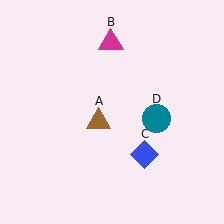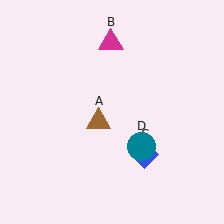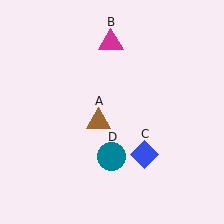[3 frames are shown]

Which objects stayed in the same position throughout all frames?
Brown triangle (object A) and magenta triangle (object B) and blue diamond (object C) remained stationary.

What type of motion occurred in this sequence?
The teal circle (object D) rotated clockwise around the center of the scene.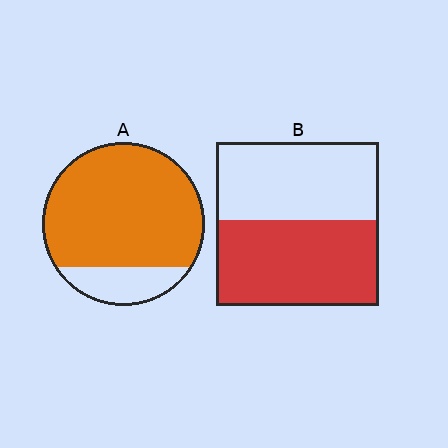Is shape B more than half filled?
Roughly half.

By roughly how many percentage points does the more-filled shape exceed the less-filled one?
By roughly 30 percentage points (A over B).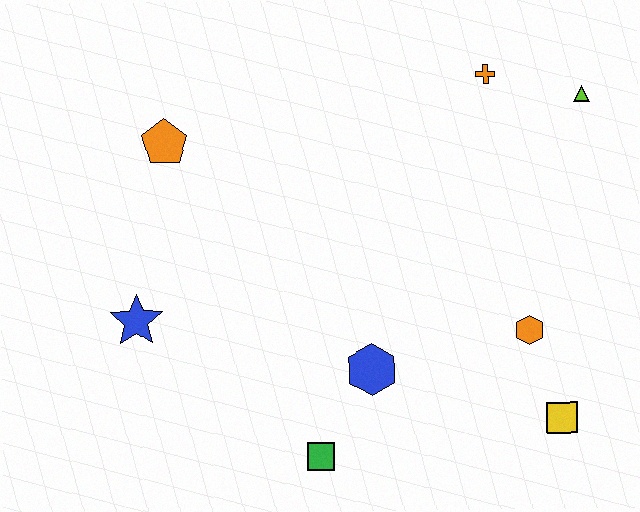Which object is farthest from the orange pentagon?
The yellow square is farthest from the orange pentagon.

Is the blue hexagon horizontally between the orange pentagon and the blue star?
No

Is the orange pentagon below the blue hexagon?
No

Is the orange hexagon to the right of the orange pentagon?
Yes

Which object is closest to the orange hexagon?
The yellow square is closest to the orange hexagon.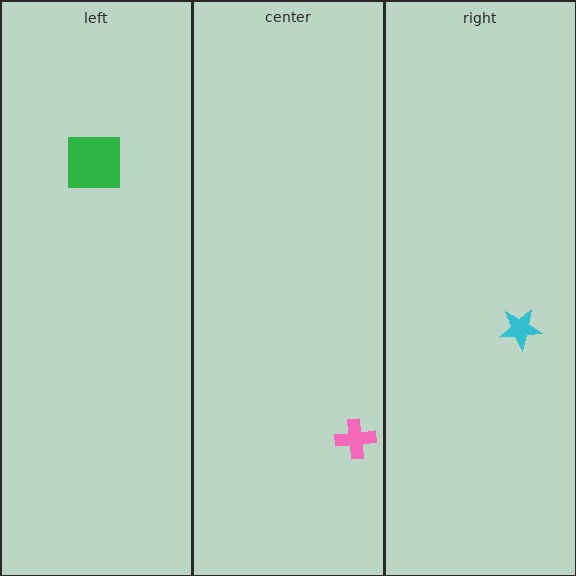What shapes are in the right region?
The cyan star.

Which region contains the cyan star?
The right region.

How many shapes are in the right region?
1.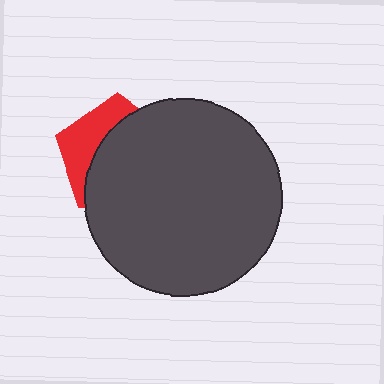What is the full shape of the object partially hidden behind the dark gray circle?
The partially hidden object is a red pentagon.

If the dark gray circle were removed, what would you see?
You would see the complete red pentagon.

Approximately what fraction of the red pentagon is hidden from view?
Roughly 68% of the red pentagon is hidden behind the dark gray circle.